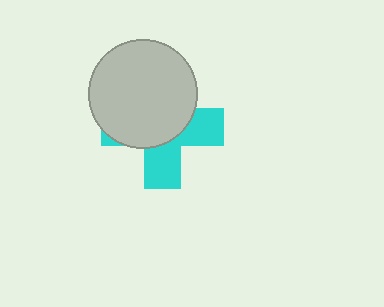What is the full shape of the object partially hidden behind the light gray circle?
The partially hidden object is a cyan cross.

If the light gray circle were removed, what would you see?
You would see the complete cyan cross.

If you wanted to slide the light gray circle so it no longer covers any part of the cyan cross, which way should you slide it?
Slide it toward the upper-left — that is the most direct way to separate the two shapes.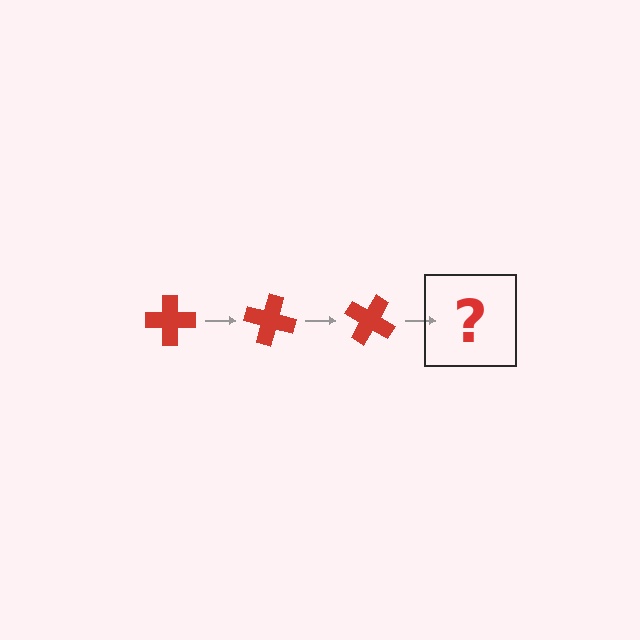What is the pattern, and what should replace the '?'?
The pattern is that the cross rotates 15 degrees each step. The '?' should be a red cross rotated 45 degrees.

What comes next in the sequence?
The next element should be a red cross rotated 45 degrees.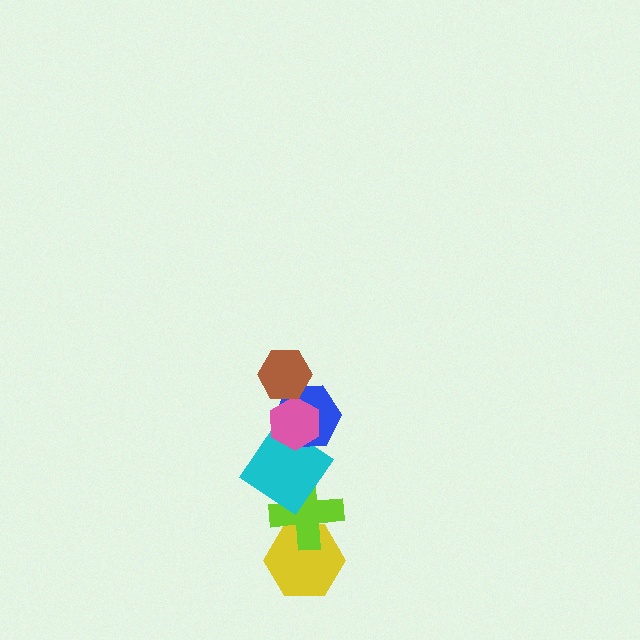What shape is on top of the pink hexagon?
The brown hexagon is on top of the pink hexagon.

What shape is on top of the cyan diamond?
The blue hexagon is on top of the cyan diamond.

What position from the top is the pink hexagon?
The pink hexagon is 2nd from the top.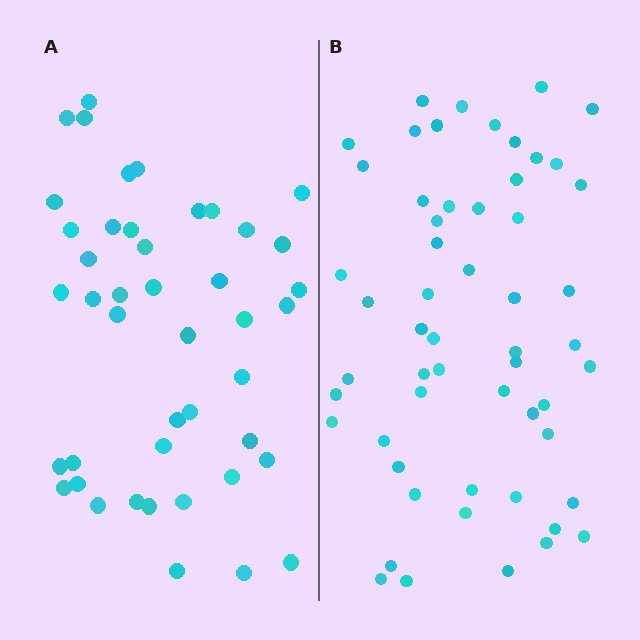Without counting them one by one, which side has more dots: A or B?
Region B (the right region) has more dots.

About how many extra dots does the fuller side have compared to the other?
Region B has roughly 12 or so more dots than region A.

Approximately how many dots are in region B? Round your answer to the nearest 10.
About 60 dots. (The exact count is 56, which rounds to 60.)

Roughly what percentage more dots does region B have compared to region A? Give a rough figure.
About 25% more.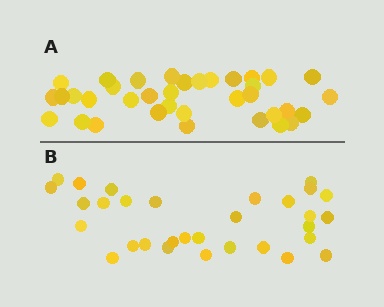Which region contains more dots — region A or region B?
Region A (the top region) has more dots.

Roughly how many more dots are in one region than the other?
Region A has about 5 more dots than region B.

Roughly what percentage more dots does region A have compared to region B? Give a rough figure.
About 15% more.